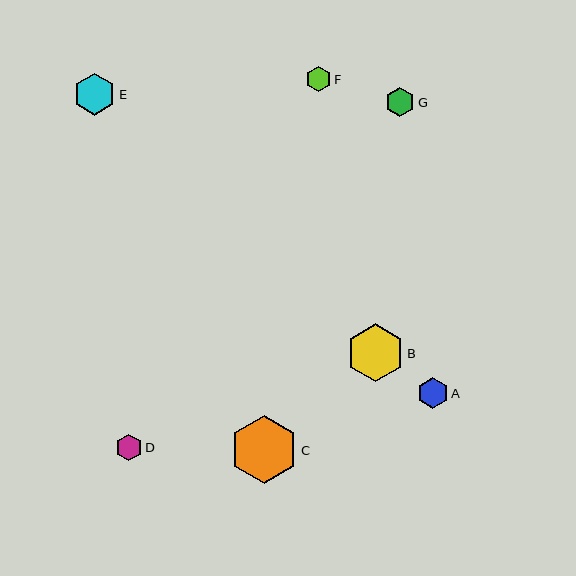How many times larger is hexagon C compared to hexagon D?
Hexagon C is approximately 2.6 times the size of hexagon D.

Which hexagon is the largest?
Hexagon C is the largest with a size of approximately 68 pixels.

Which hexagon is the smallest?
Hexagon F is the smallest with a size of approximately 25 pixels.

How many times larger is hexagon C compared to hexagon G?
Hexagon C is approximately 2.3 times the size of hexagon G.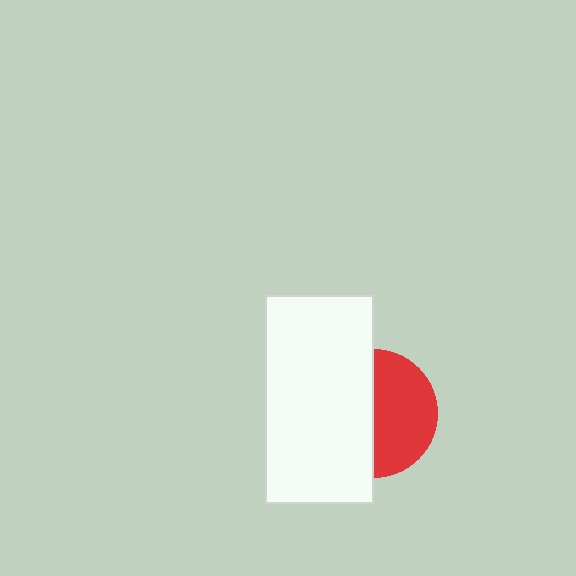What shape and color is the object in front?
The object in front is a white rectangle.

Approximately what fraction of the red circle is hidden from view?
Roughly 50% of the red circle is hidden behind the white rectangle.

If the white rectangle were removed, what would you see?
You would see the complete red circle.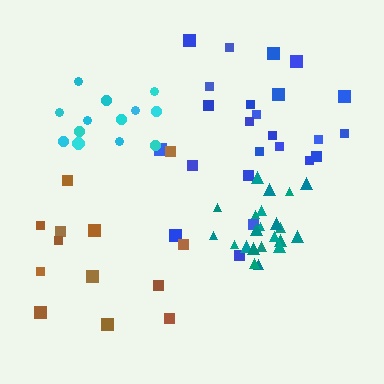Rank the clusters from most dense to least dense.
teal, cyan, blue, brown.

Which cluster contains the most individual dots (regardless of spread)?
Blue (24).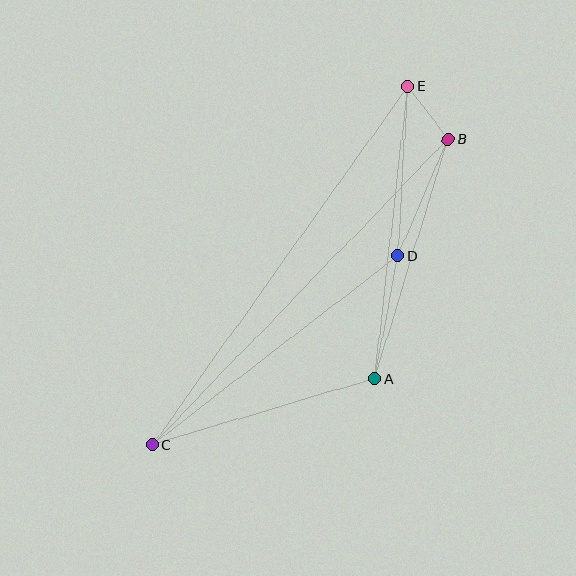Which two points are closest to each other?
Points B and E are closest to each other.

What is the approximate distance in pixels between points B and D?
The distance between B and D is approximately 127 pixels.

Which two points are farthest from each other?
Points C and E are farthest from each other.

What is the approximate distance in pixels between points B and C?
The distance between B and C is approximately 425 pixels.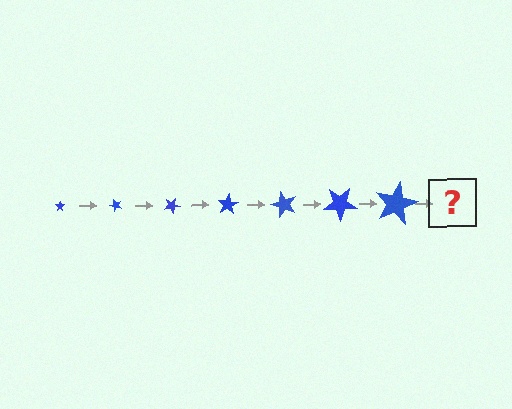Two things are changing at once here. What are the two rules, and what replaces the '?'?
The two rules are that the star grows larger each step and it rotates 50 degrees each step. The '?' should be a star, larger than the previous one and rotated 350 degrees from the start.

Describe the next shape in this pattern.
It should be a star, larger than the previous one and rotated 350 degrees from the start.